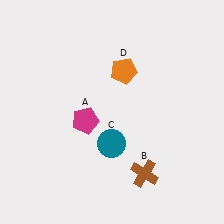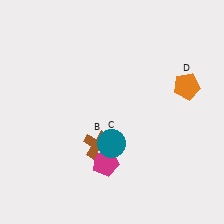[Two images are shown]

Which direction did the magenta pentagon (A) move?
The magenta pentagon (A) moved down.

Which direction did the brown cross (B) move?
The brown cross (B) moved left.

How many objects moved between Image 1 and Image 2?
3 objects moved between the two images.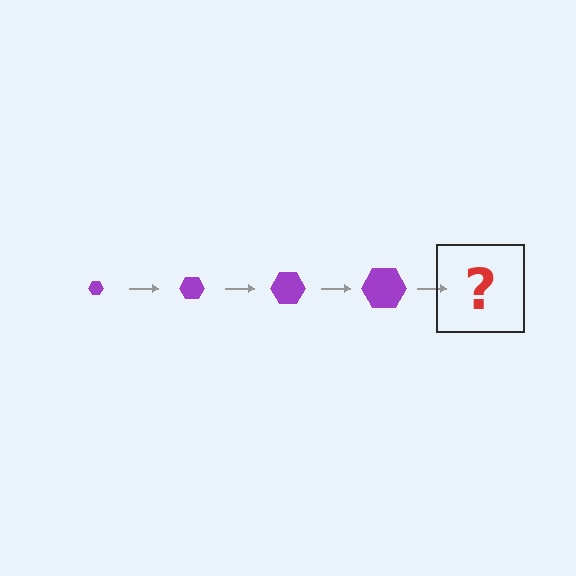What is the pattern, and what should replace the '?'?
The pattern is that the hexagon gets progressively larger each step. The '?' should be a purple hexagon, larger than the previous one.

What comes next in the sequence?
The next element should be a purple hexagon, larger than the previous one.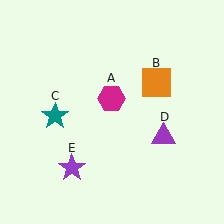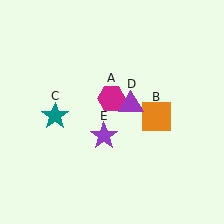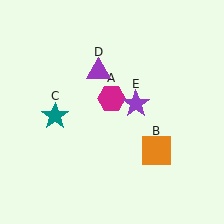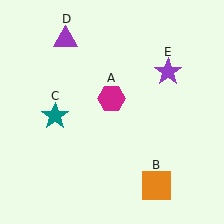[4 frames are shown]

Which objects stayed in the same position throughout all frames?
Magenta hexagon (object A) and teal star (object C) remained stationary.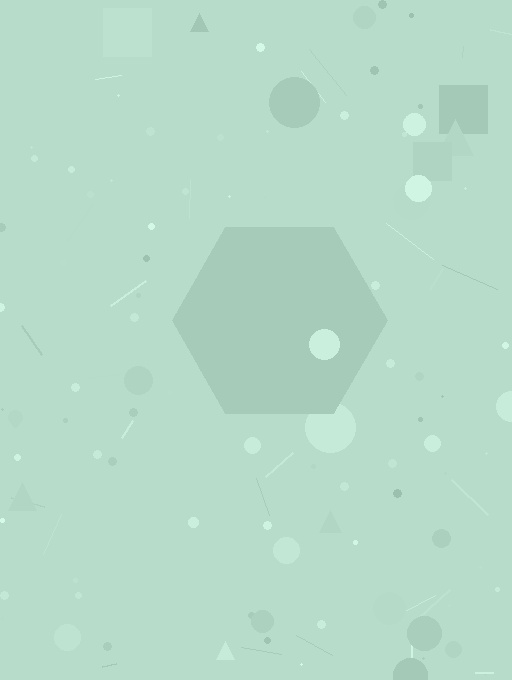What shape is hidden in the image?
A hexagon is hidden in the image.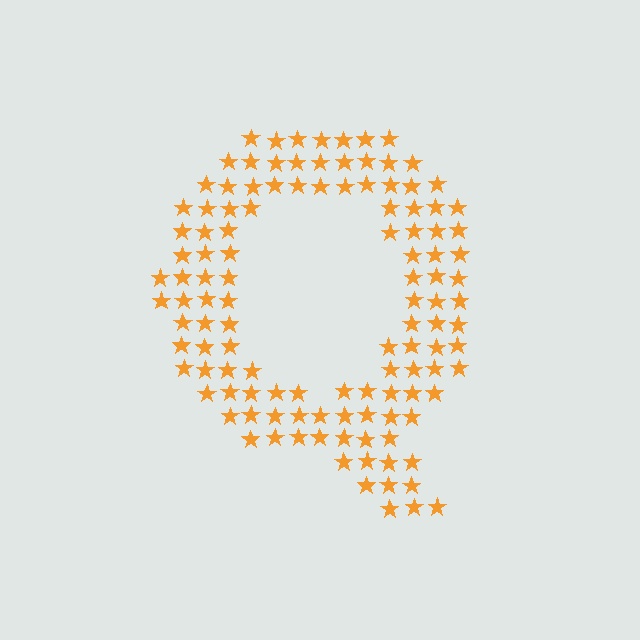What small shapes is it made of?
It is made of small stars.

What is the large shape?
The large shape is the letter Q.